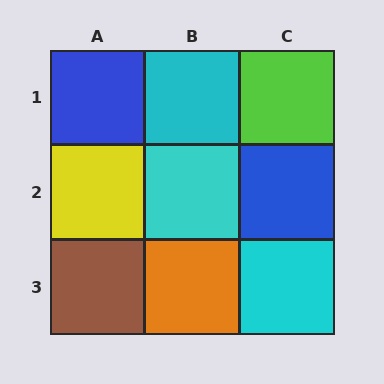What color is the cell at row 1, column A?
Blue.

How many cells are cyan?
3 cells are cyan.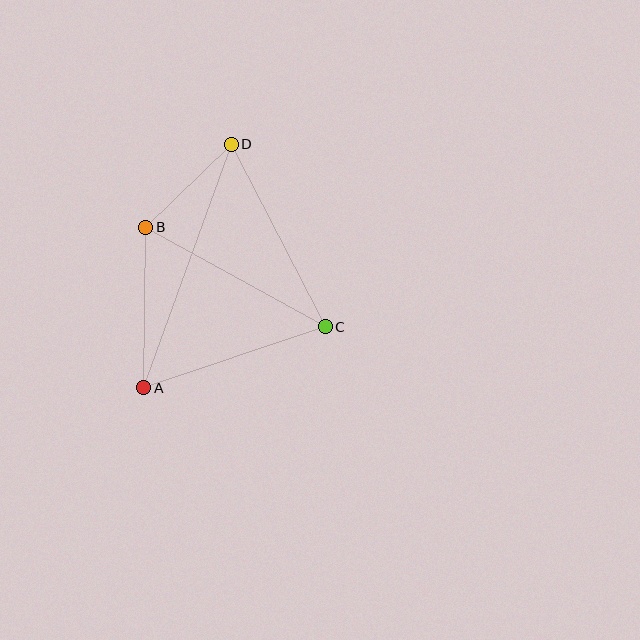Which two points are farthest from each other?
Points A and D are farthest from each other.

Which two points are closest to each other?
Points B and D are closest to each other.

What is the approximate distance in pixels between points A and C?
The distance between A and C is approximately 192 pixels.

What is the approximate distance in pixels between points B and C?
The distance between B and C is approximately 206 pixels.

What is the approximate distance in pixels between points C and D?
The distance between C and D is approximately 205 pixels.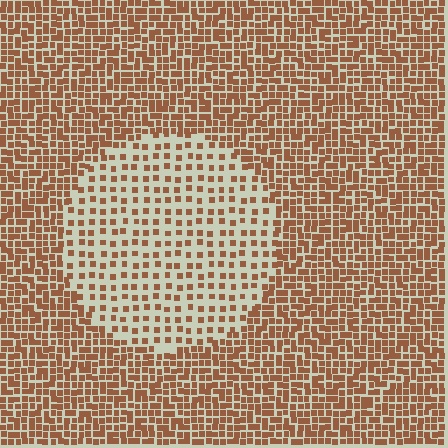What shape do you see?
I see a circle.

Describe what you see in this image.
The image contains small brown elements arranged at two different densities. A circle-shaped region is visible where the elements are less densely packed than the surrounding area.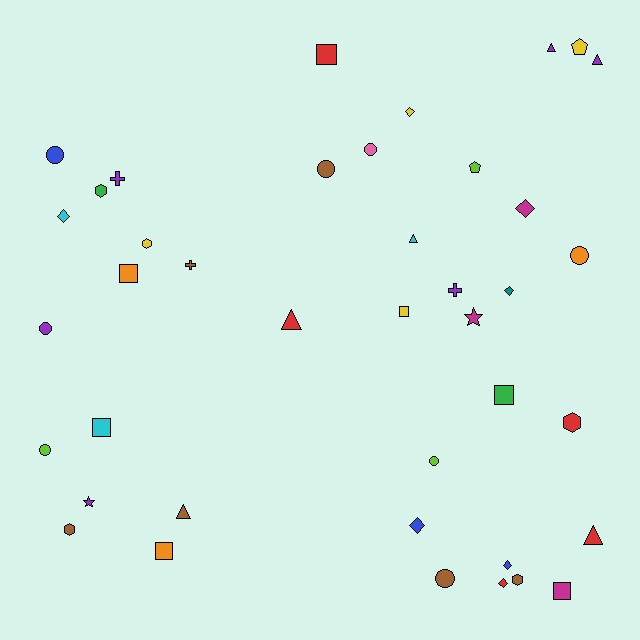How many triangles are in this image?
There are 6 triangles.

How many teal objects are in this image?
There is 1 teal object.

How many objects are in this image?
There are 40 objects.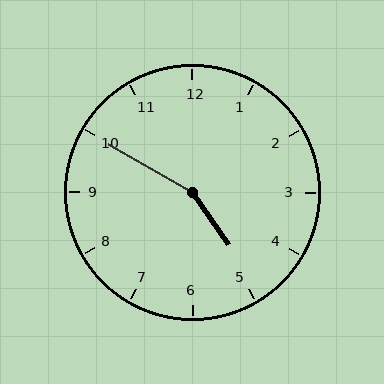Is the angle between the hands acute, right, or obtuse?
It is obtuse.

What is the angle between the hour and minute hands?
Approximately 155 degrees.